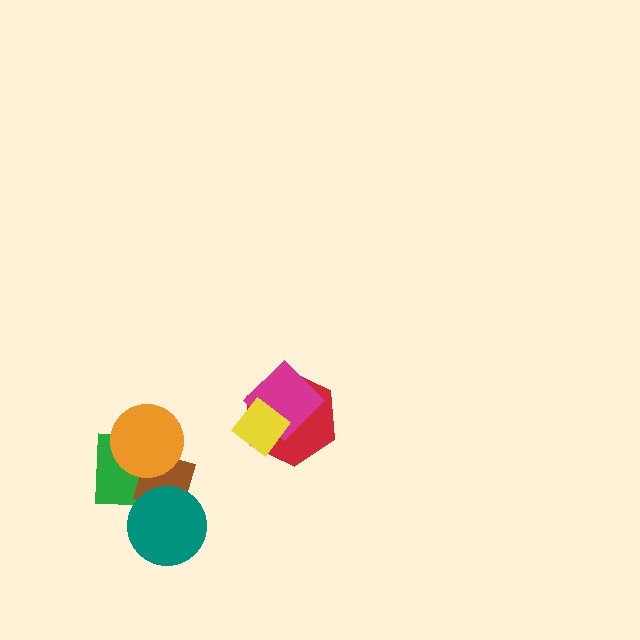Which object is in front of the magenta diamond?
The yellow diamond is in front of the magenta diamond.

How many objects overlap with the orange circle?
2 objects overlap with the orange circle.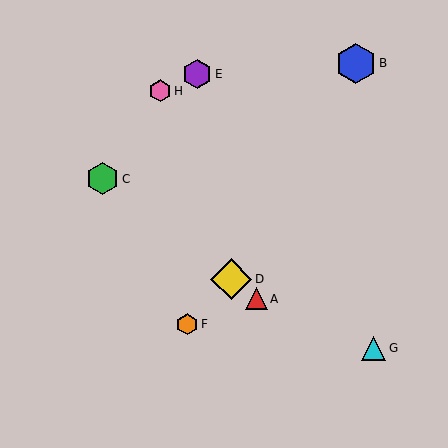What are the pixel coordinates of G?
Object G is at (374, 348).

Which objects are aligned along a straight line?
Objects A, C, D are aligned along a straight line.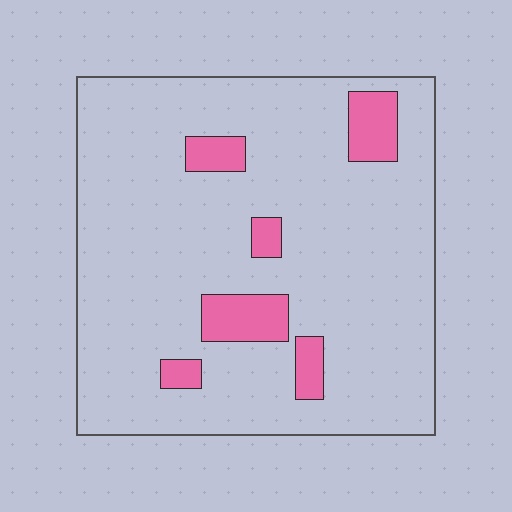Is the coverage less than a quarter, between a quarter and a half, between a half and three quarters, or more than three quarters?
Less than a quarter.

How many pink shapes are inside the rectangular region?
6.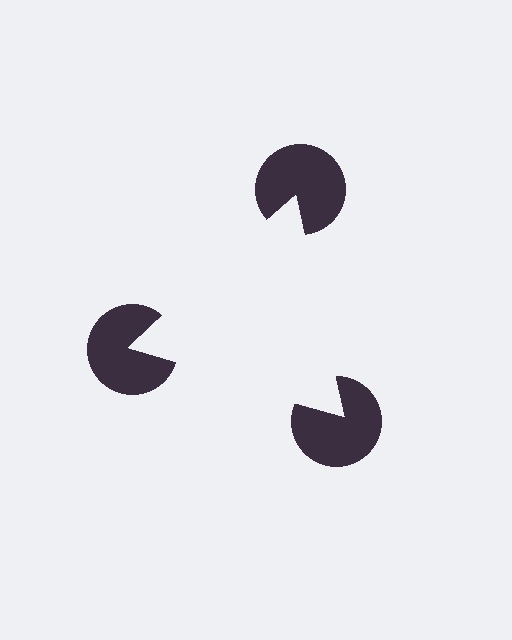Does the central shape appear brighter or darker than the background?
It typically appears slightly brighter than the background, even though no actual brightness change is drawn.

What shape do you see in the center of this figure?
An illusory triangle — its edges are inferred from the aligned wedge cuts in the pac-man discs, not physically drawn.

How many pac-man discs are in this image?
There are 3 — one at each vertex of the illusory triangle.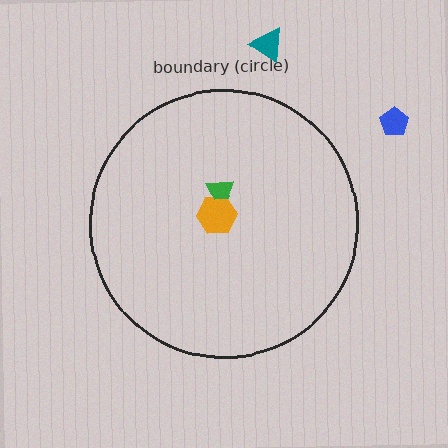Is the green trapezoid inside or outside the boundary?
Inside.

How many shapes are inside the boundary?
2 inside, 2 outside.